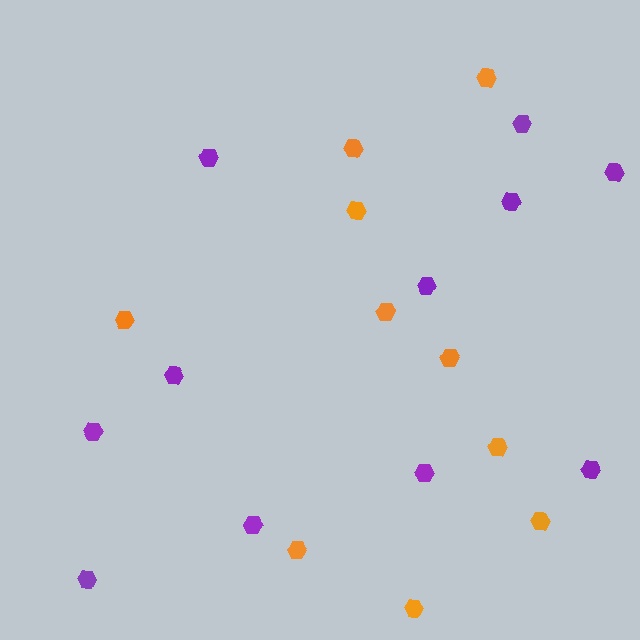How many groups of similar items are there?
There are 2 groups: one group of orange hexagons (10) and one group of purple hexagons (11).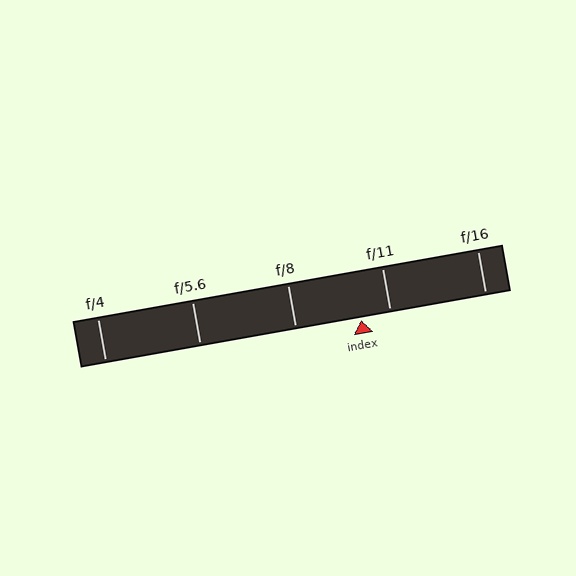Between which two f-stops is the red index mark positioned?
The index mark is between f/8 and f/11.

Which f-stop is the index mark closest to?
The index mark is closest to f/11.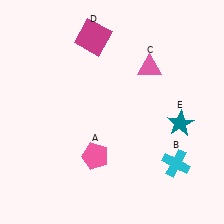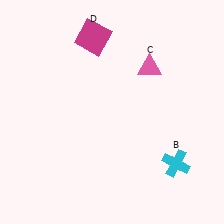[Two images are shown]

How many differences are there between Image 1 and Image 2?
There are 2 differences between the two images.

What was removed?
The pink pentagon (A), the teal star (E) were removed in Image 2.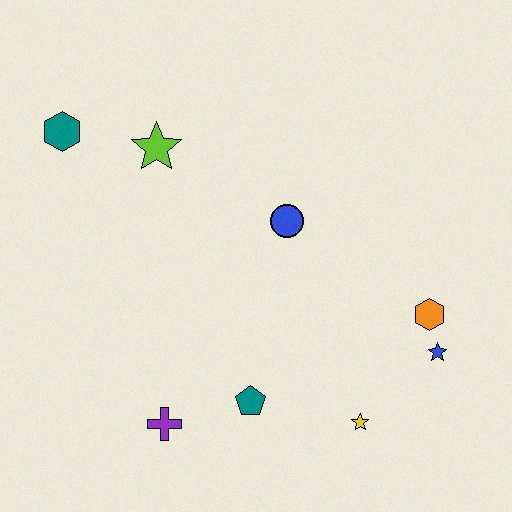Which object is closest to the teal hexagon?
The lime star is closest to the teal hexagon.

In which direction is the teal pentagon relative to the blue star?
The teal pentagon is to the left of the blue star.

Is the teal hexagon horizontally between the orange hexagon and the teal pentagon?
No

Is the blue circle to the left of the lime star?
No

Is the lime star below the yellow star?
No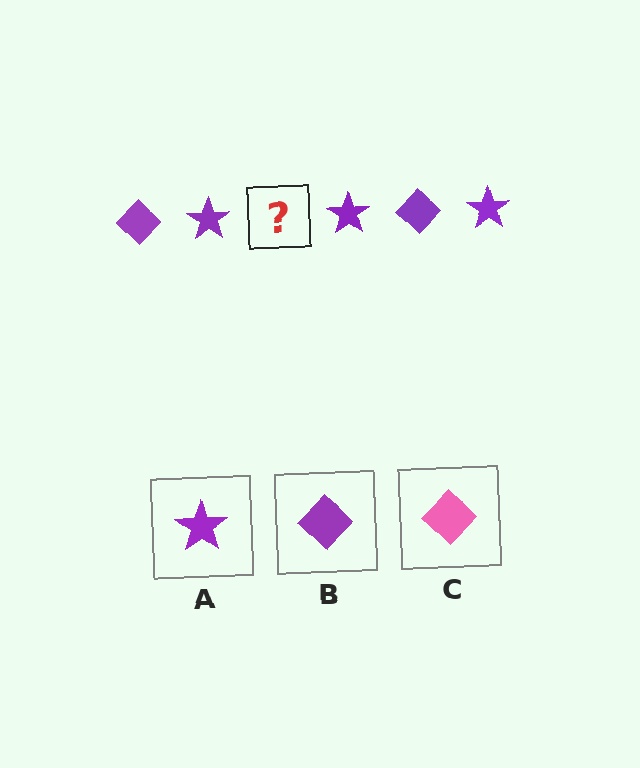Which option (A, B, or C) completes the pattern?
B.